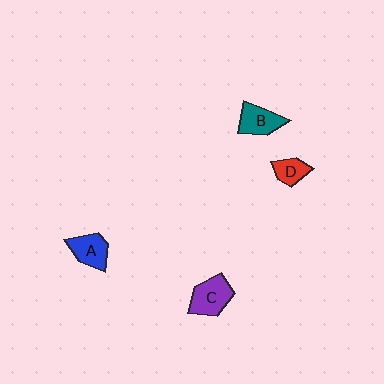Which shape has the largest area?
Shape C (purple).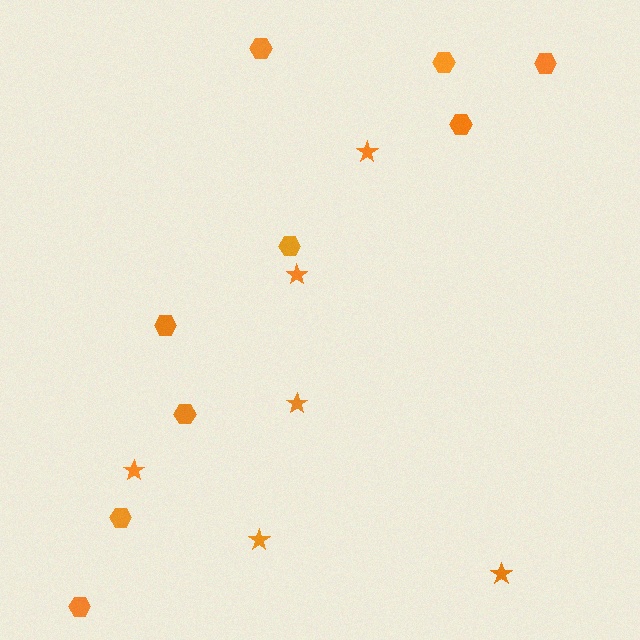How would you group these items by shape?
There are 2 groups: one group of hexagons (9) and one group of stars (6).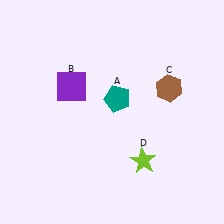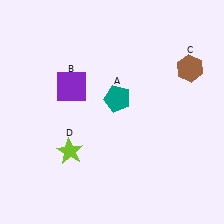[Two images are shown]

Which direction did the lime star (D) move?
The lime star (D) moved left.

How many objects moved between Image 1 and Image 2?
2 objects moved between the two images.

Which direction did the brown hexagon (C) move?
The brown hexagon (C) moved right.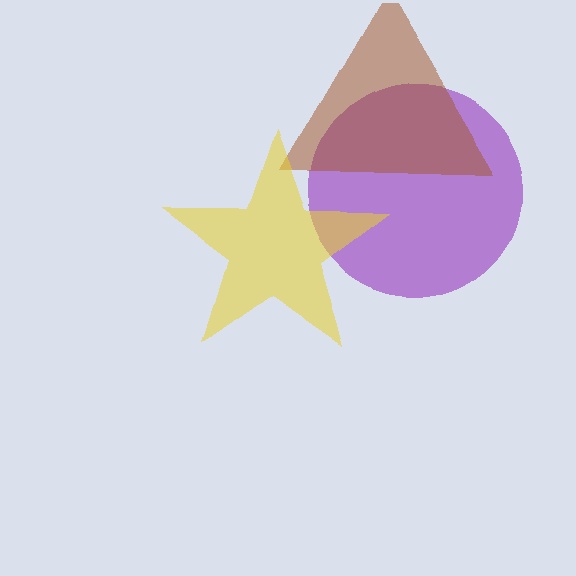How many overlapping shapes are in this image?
There are 3 overlapping shapes in the image.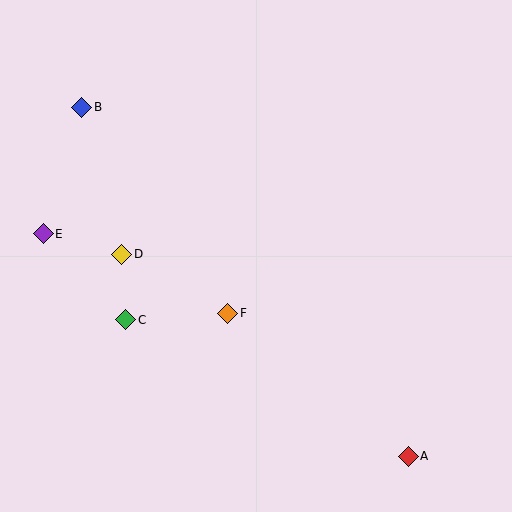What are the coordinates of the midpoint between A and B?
The midpoint between A and B is at (245, 282).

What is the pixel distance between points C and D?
The distance between C and D is 66 pixels.